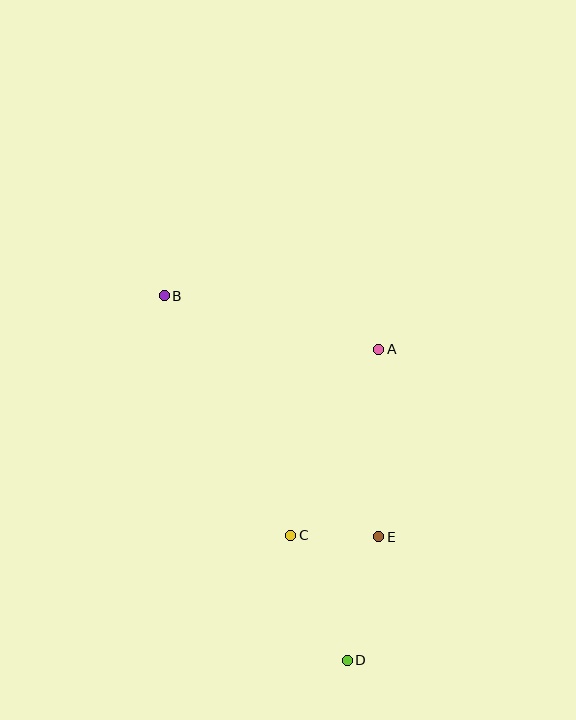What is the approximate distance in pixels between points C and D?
The distance between C and D is approximately 137 pixels.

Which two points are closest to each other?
Points C and E are closest to each other.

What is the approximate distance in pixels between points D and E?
The distance between D and E is approximately 127 pixels.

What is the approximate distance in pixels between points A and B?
The distance between A and B is approximately 221 pixels.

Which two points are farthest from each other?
Points B and D are farthest from each other.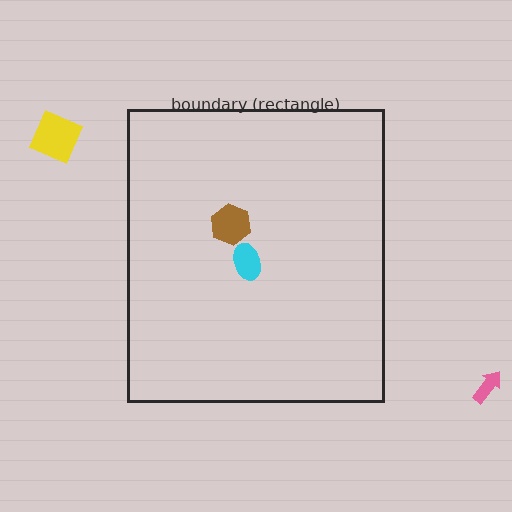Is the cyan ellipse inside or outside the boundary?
Inside.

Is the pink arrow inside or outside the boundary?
Outside.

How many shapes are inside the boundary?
2 inside, 2 outside.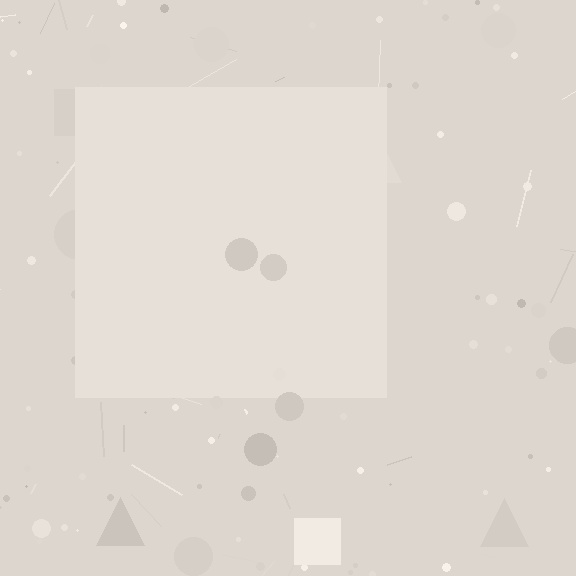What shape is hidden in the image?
A square is hidden in the image.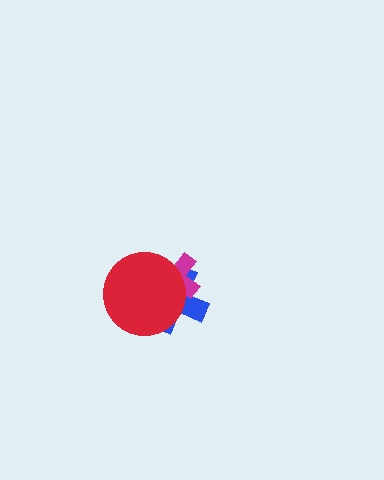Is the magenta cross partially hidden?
Yes, it is partially covered by another shape.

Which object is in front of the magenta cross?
The red circle is in front of the magenta cross.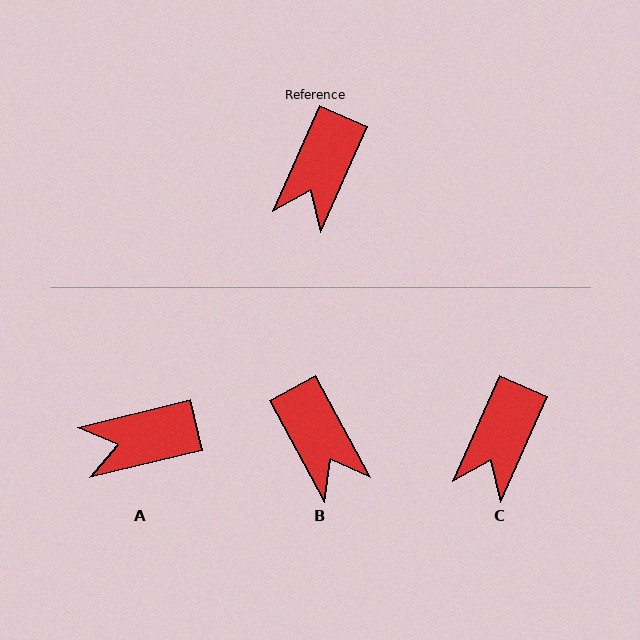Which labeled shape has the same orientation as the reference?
C.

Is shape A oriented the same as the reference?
No, it is off by about 53 degrees.